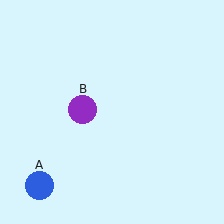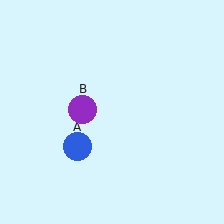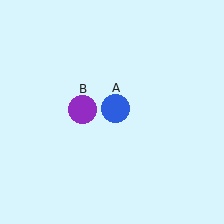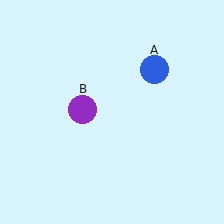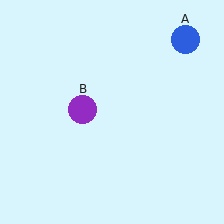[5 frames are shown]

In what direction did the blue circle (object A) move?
The blue circle (object A) moved up and to the right.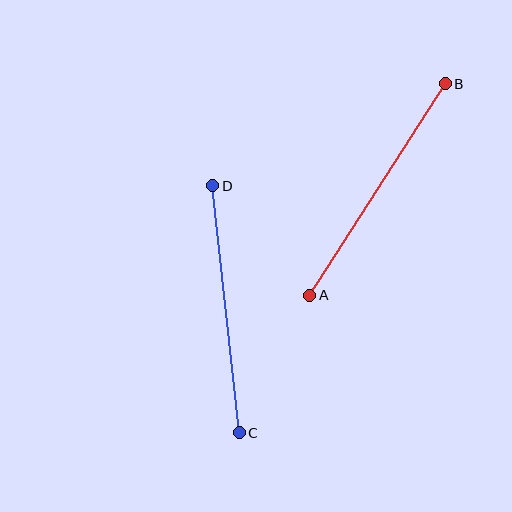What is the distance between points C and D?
The distance is approximately 249 pixels.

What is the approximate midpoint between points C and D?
The midpoint is at approximately (226, 309) pixels.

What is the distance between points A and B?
The distance is approximately 251 pixels.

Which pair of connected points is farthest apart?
Points A and B are farthest apart.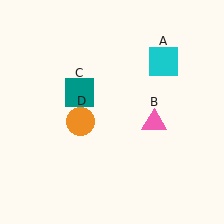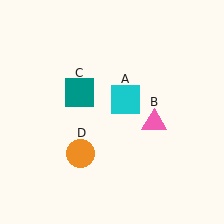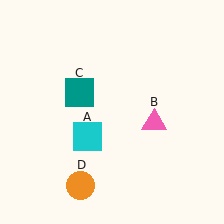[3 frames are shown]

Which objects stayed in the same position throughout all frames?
Pink triangle (object B) and teal square (object C) remained stationary.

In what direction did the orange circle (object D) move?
The orange circle (object D) moved down.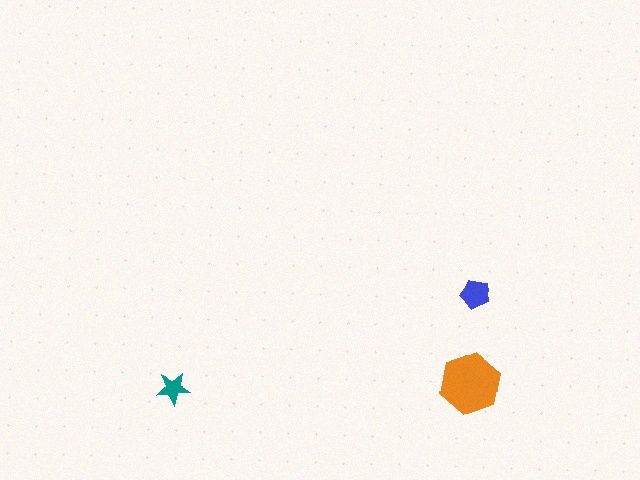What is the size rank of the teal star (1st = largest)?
3rd.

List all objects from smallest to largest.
The teal star, the blue pentagon, the orange hexagon.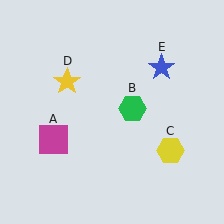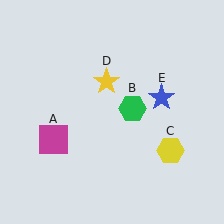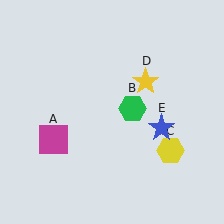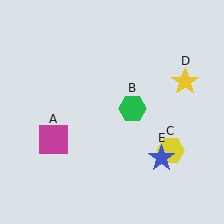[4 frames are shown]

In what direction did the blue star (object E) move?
The blue star (object E) moved down.